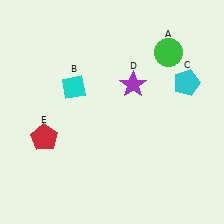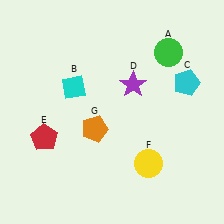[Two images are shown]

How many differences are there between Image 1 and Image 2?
There are 2 differences between the two images.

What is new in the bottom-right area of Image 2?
A yellow circle (F) was added in the bottom-right area of Image 2.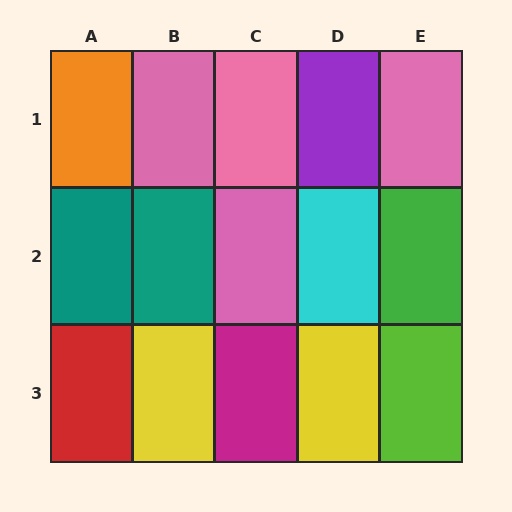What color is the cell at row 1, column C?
Pink.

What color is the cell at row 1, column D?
Purple.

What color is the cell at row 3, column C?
Magenta.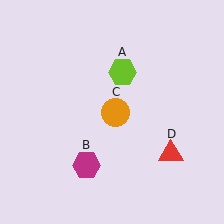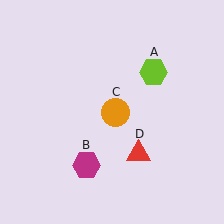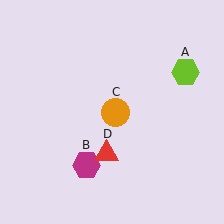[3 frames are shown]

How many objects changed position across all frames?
2 objects changed position: lime hexagon (object A), red triangle (object D).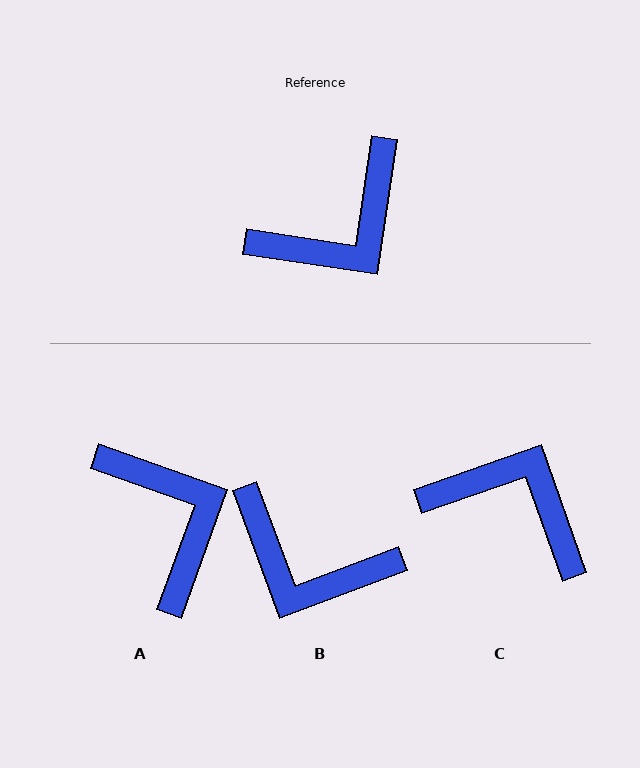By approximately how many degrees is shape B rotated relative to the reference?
Approximately 61 degrees clockwise.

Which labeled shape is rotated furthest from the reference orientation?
C, about 118 degrees away.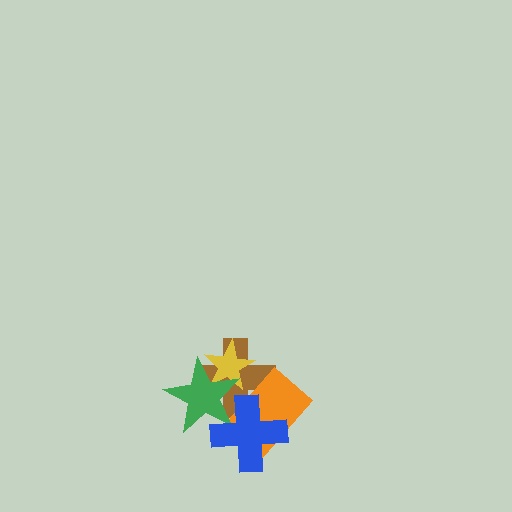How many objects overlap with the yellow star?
2 objects overlap with the yellow star.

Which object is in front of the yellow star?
The green star is in front of the yellow star.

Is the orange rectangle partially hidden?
Yes, it is partially covered by another shape.